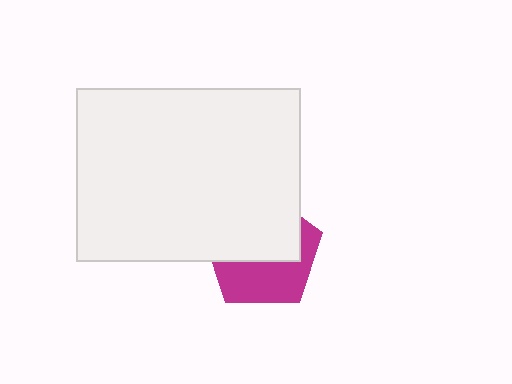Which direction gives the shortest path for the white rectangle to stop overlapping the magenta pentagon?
Moving up gives the shortest separation.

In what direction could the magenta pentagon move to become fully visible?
The magenta pentagon could move down. That would shift it out from behind the white rectangle entirely.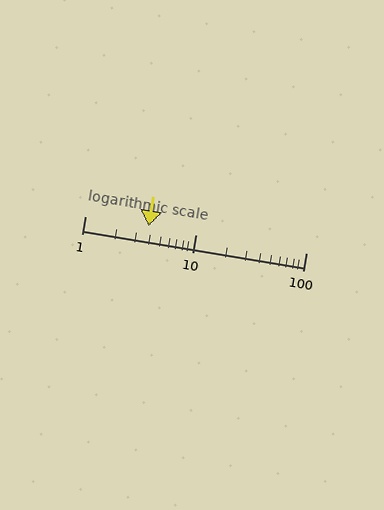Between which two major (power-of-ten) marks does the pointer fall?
The pointer is between 1 and 10.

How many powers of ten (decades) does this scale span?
The scale spans 2 decades, from 1 to 100.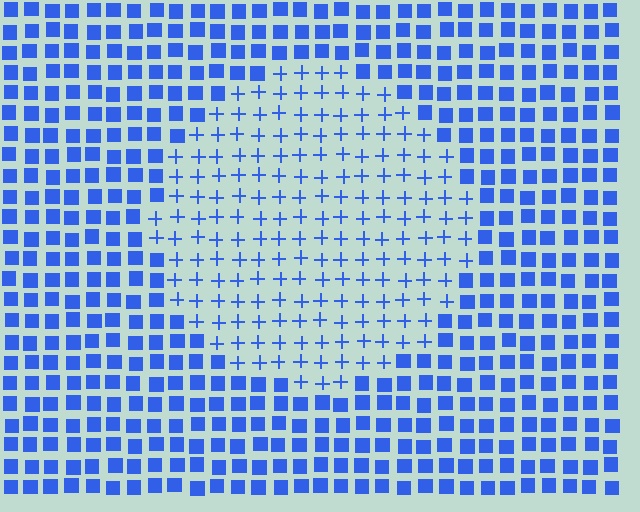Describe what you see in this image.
The image is filled with small blue elements arranged in a uniform grid. A circle-shaped region contains plus signs, while the surrounding area contains squares. The boundary is defined purely by the change in element shape.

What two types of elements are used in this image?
The image uses plus signs inside the circle region and squares outside it.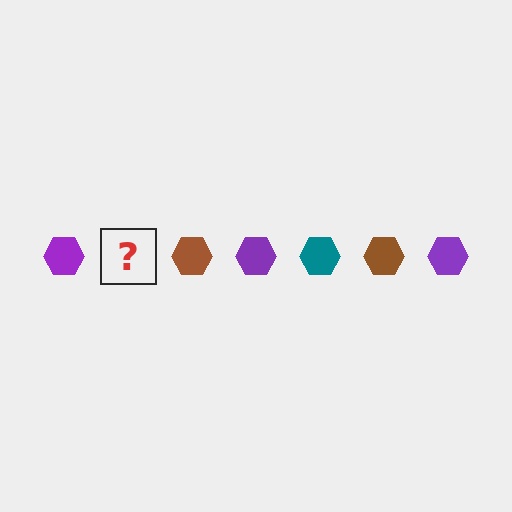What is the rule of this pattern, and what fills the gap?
The rule is that the pattern cycles through purple, teal, brown hexagons. The gap should be filled with a teal hexagon.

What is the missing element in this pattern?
The missing element is a teal hexagon.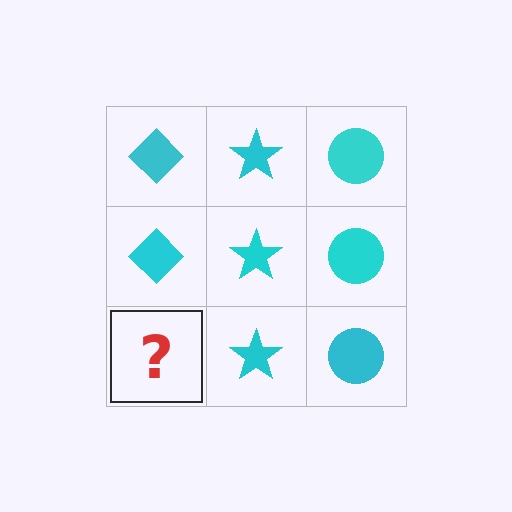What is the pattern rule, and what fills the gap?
The rule is that each column has a consistent shape. The gap should be filled with a cyan diamond.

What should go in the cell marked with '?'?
The missing cell should contain a cyan diamond.